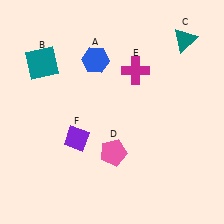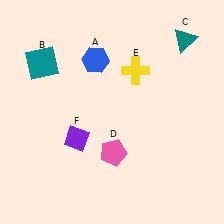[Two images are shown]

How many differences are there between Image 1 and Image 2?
There is 1 difference between the two images.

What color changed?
The cross (E) changed from magenta in Image 1 to yellow in Image 2.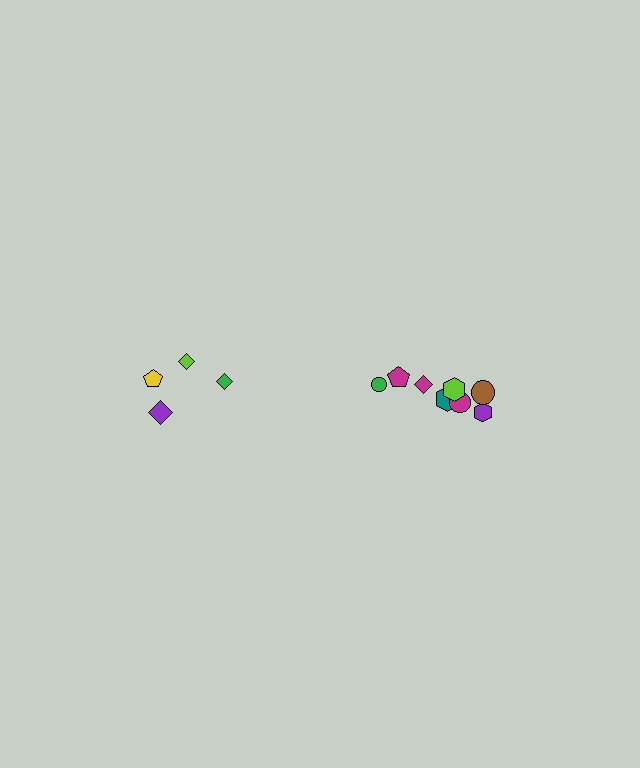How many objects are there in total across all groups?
There are 12 objects.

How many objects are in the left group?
There are 4 objects.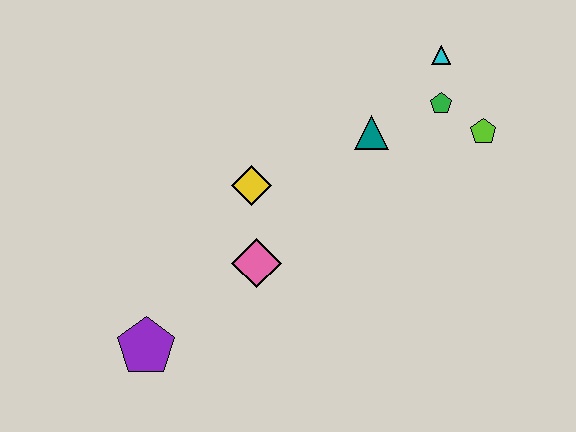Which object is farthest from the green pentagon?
The purple pentagon is farthest from the green pentagon.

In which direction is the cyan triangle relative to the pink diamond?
The cyan triangle is above the pink diamond.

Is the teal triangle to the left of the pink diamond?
No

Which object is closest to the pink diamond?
The yellow diamond is closest to the pink diamond.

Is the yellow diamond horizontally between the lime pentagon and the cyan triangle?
No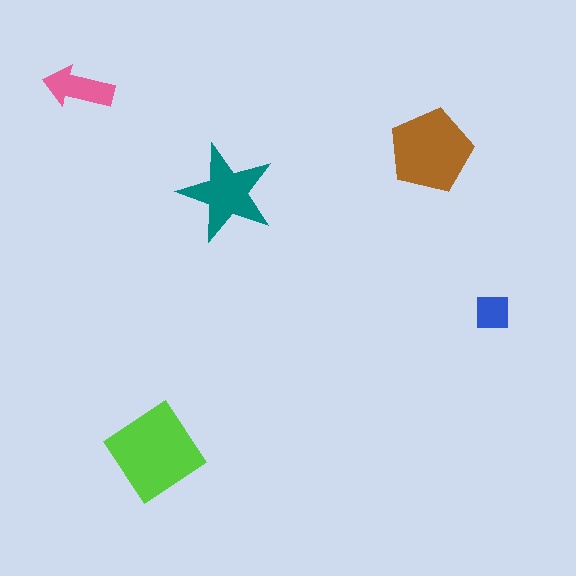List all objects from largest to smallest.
The lime diamond, the brown pentagon, the teal star, the pink arrow, the blue square.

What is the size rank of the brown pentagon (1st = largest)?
2nd.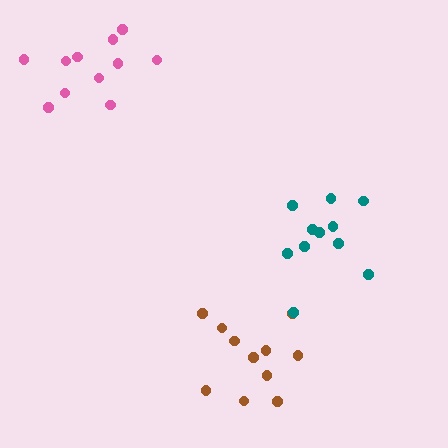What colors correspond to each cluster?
The clusters are colored: pink, brown, teal.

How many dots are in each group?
Group 1: 11 dots, Group 2: 11 dots, Group 3: 11 dots (33 total).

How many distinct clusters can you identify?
There are 3 distinct clusters.